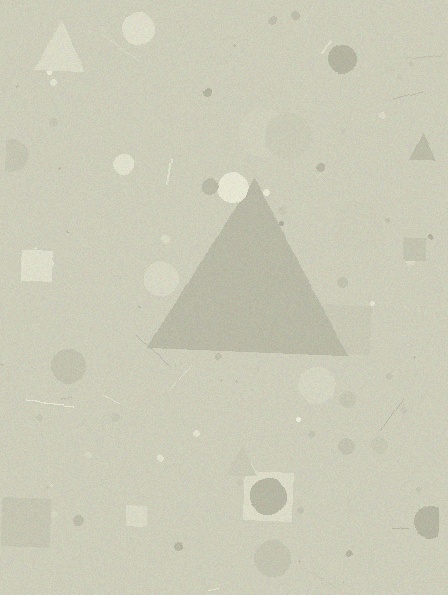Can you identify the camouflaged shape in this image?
The camouflaged shape is a triangle.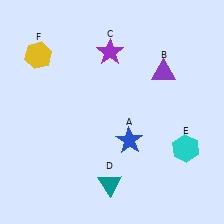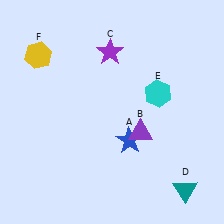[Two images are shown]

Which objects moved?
The objects that moved are: the purple triangle (B), the teal triangle (D), the cyan hexagon (E).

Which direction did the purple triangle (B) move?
The purple triangle (B) moved down.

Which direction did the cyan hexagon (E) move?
The cyan hexagon (E) moved up.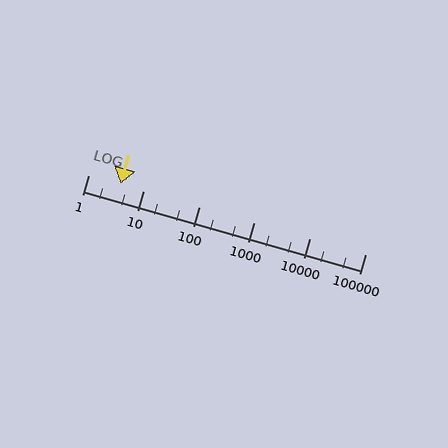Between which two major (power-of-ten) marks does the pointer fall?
The pointer is between 1 and 10.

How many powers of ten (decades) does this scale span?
The scale spans 5 decades, from 1 to 100000.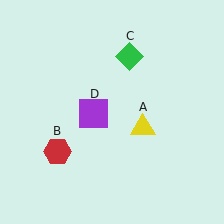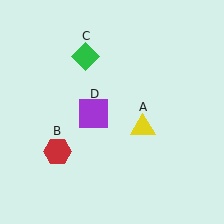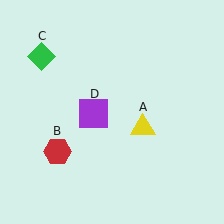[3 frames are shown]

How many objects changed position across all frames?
1 object changed position: green diamond (object C).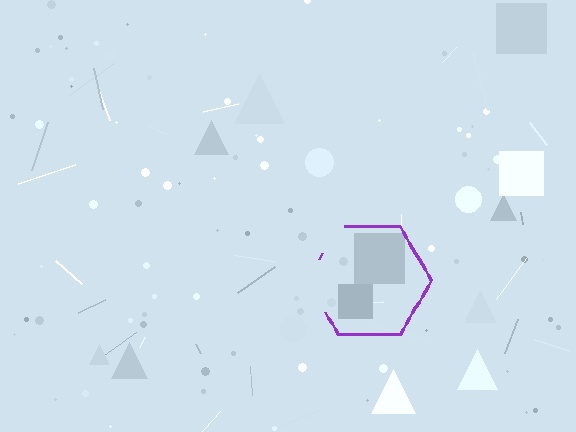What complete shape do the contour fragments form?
The contour fragments form a hexagon.